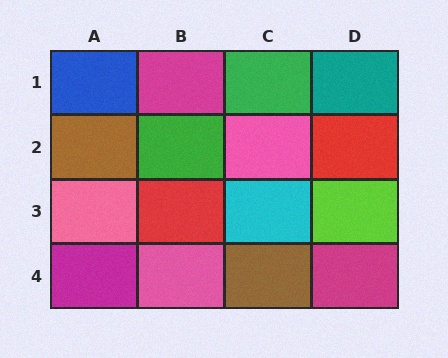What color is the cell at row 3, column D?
Lime.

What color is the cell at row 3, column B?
Red.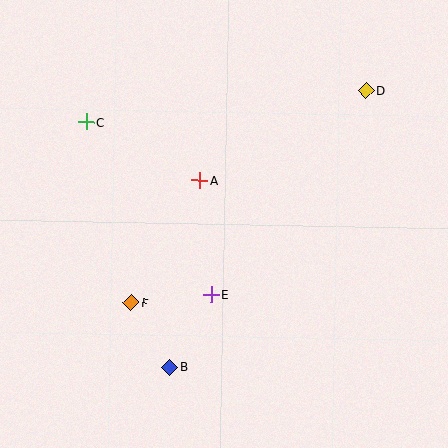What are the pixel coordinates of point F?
Point F is at (131, 303).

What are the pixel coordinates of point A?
Point A is at (200, 180).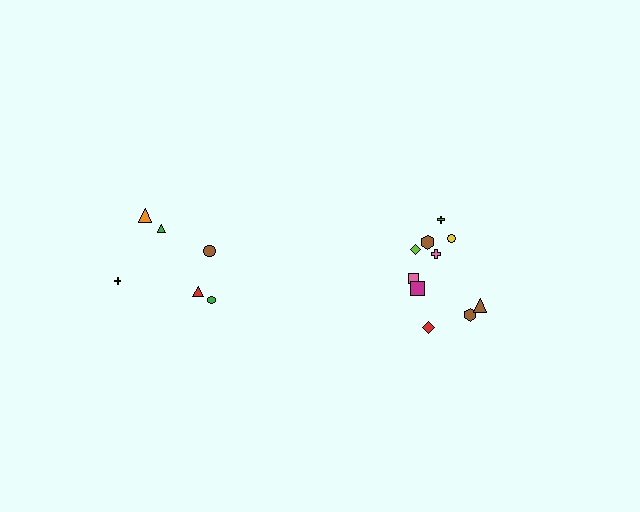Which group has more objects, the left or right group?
The right group.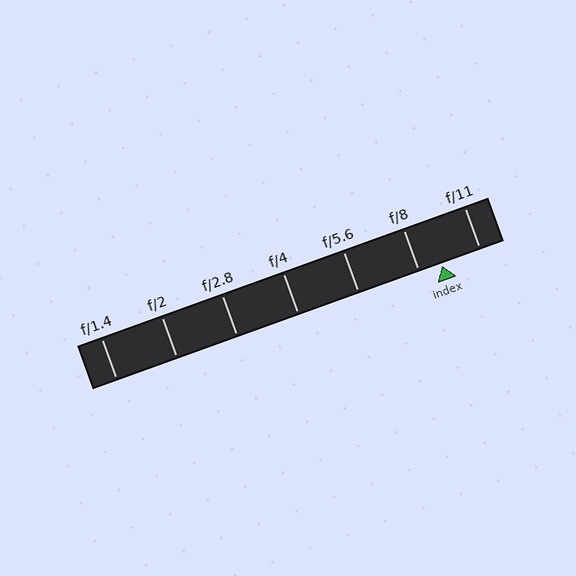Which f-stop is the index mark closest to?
The index mark is closest to f/8.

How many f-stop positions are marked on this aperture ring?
There are 7 f-stop positions marked.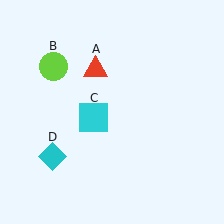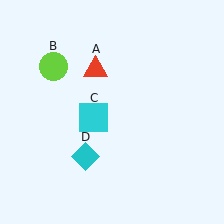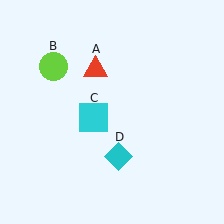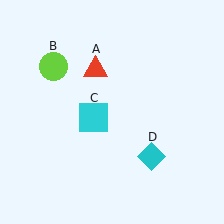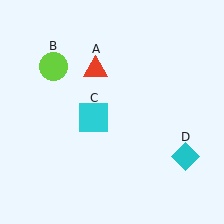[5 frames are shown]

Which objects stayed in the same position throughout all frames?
Red triangle (object A) and lime circle (object B) and cyan square (object C) remained stationary.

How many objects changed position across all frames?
1 object changed position: cyan diamond (object D).